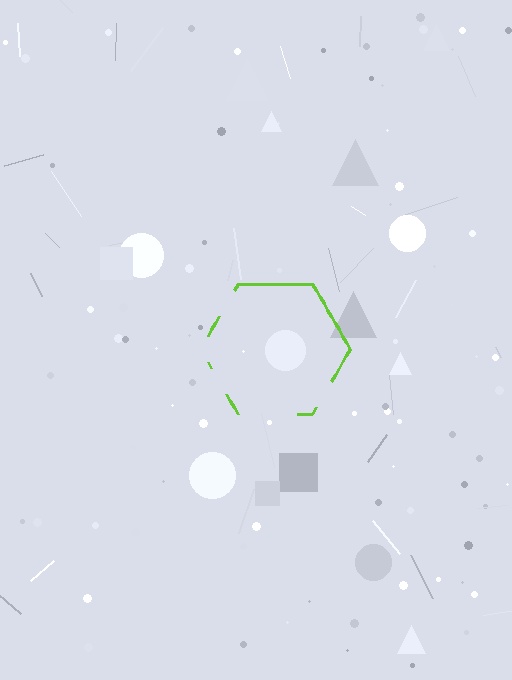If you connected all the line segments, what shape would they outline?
They would outline a hexagon.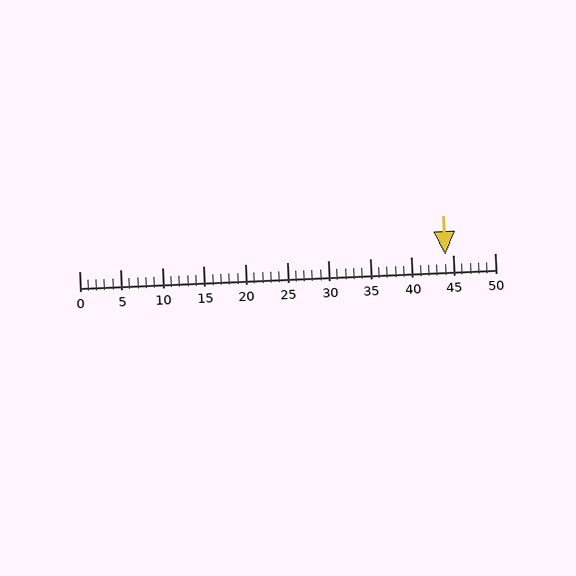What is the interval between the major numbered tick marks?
The major tick marks are spaced 5 units apart.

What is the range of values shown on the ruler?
The ruler shows values from 0 to 50.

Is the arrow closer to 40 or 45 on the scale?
The arrow is closer to 45.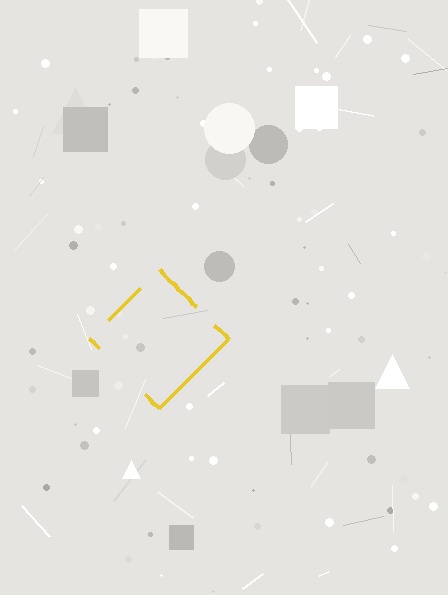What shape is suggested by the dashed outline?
The dashed outline suggests a diamond.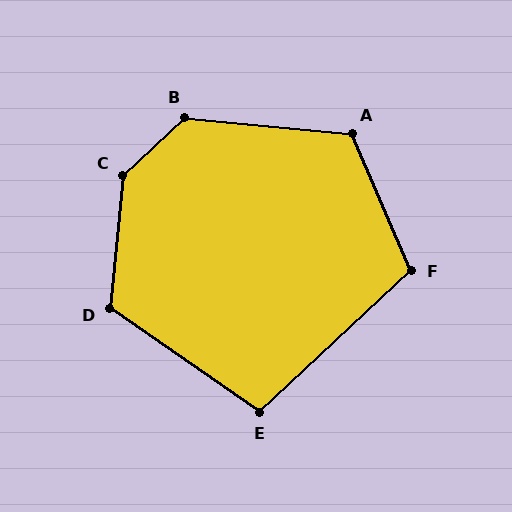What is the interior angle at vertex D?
Approximately 119 degrees (obtuse).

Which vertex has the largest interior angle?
C, at approximately 139 degrees.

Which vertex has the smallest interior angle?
E, at approximately 102 degrees.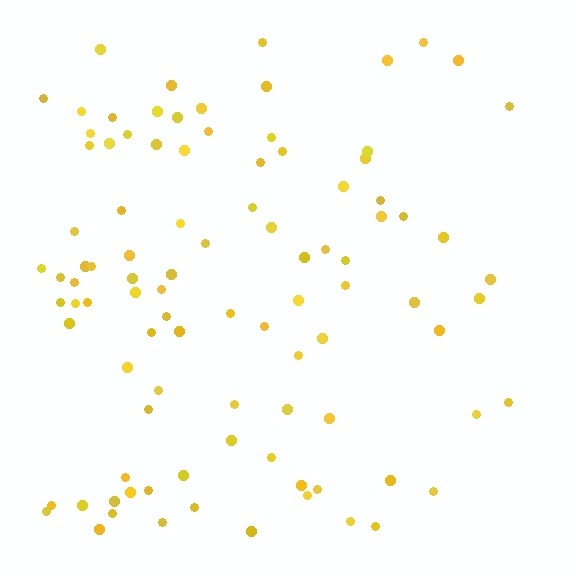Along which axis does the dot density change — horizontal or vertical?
Horizontal.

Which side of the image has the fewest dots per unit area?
The right.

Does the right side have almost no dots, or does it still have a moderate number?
Still a moderate number, just noticeably fewer than the left.